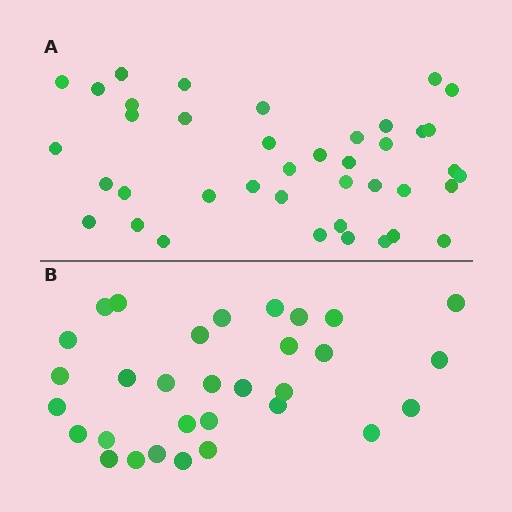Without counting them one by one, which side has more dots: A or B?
Region A (the top region) has more dots.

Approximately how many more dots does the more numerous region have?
Region A has roughly 8 or so more dots than region B.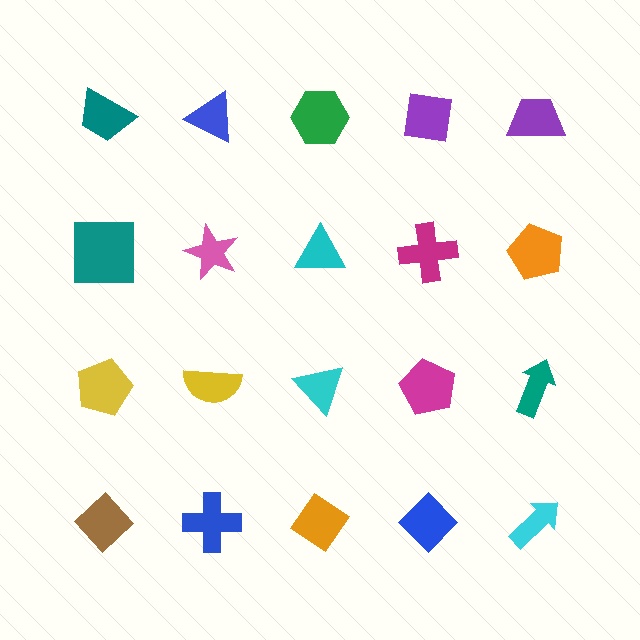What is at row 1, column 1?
A teal trapezoid.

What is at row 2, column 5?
An orange pentagon.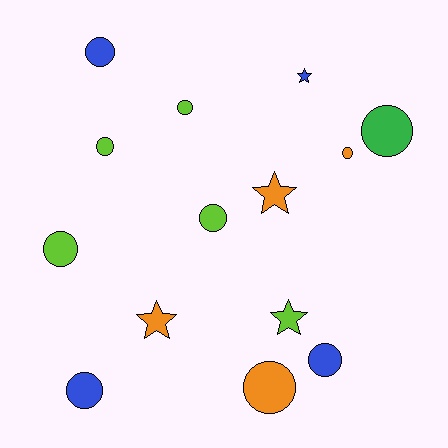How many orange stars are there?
There are 2 orange stars.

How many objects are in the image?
There are 14 objects.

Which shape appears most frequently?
Circle, with 10 objects.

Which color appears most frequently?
Lime, with 5 objects.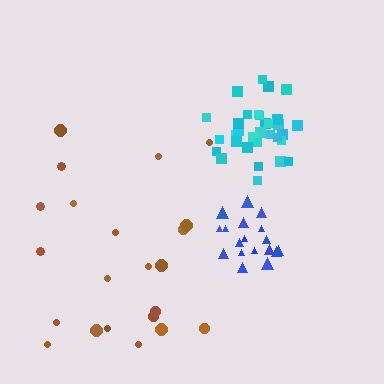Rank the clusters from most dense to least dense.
cyan, blue, brown.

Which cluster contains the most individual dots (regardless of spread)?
Cyan (33).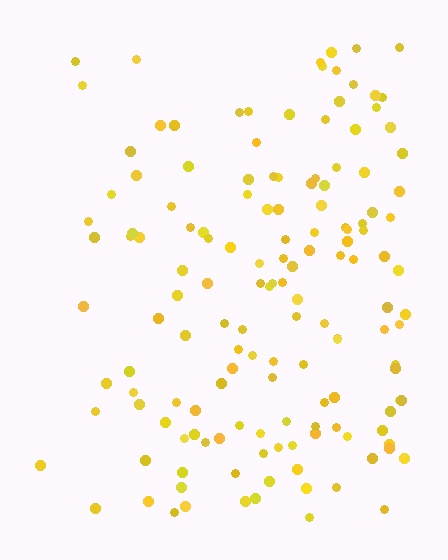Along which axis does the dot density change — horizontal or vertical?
Horizontal.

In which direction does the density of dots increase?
From left to right, with the right side densest.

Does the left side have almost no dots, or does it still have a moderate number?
Still a moderate number, just noticeably fewer than the right.